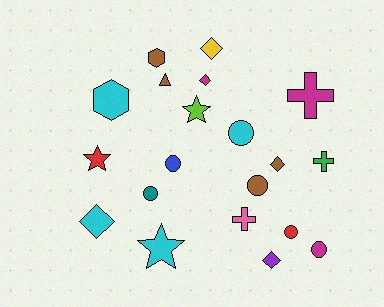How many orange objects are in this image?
There are no orange objects.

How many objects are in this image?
There are 20 objects.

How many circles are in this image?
There are 6 circles.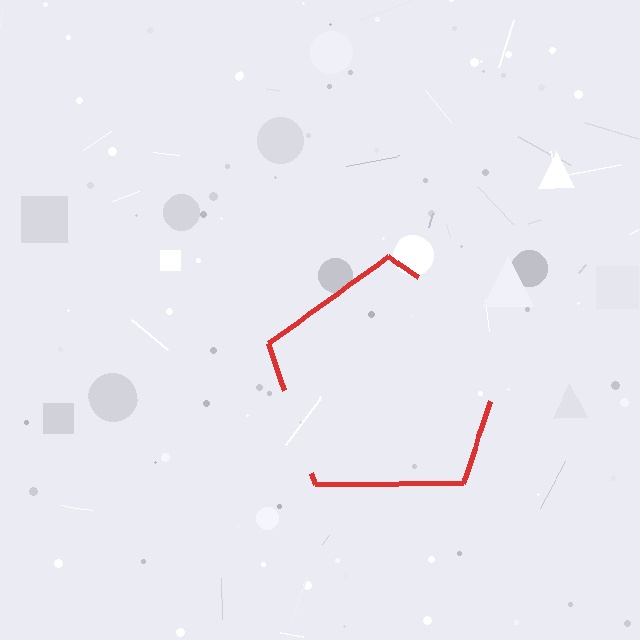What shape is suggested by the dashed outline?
The dashed outline suggests a pentagon.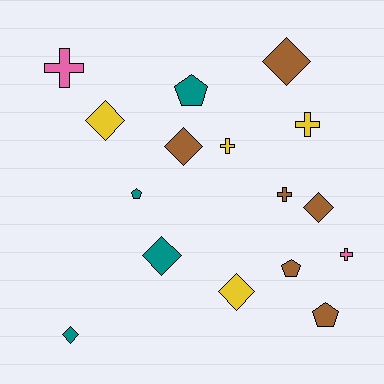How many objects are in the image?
There are 16 objects.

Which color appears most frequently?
Brown, with 6 objects.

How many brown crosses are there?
There is 1 brown cross.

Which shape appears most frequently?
Diamond, with 7 objects.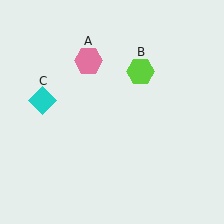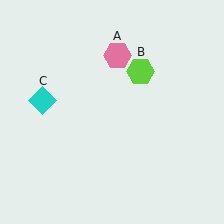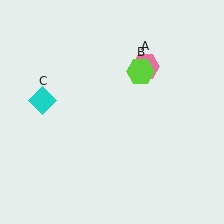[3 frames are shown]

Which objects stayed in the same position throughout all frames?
Lime hexagon (object B) and cyan diamond (object C) remained stationary.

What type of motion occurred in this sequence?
The pink hexagon (object A) rotated clockwise around the center of the scene.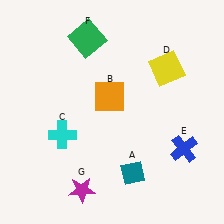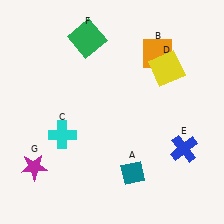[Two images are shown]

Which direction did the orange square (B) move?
The orange square (B) moved right.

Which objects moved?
The objects that moved are: the orange square (B), the magenta star (G).